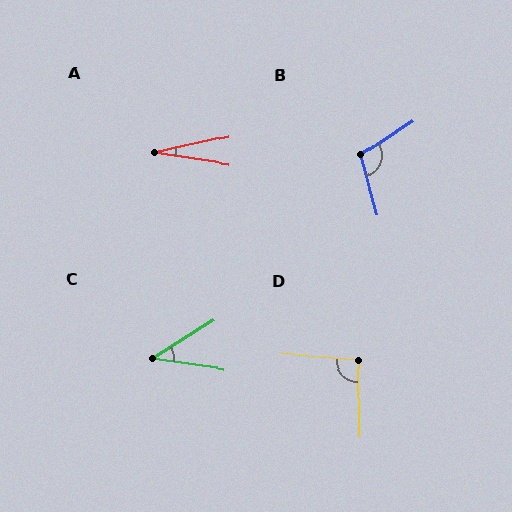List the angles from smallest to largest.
A (22°), C (41°), D (95°), B (108°).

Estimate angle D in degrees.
Approximately 95 degrees.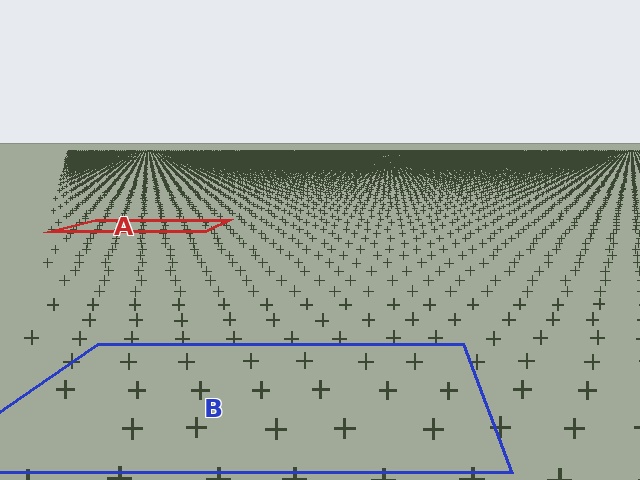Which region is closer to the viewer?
Region B is closer. The texture elements there are larger and more spread out.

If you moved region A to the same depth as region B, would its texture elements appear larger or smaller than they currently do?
They would appear larger. At a closer depth, the same texture elements are projected at a bigger on-screen size.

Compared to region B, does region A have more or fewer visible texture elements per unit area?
Region A has more texture elements per unit area — they are packed more densely because it is farther away.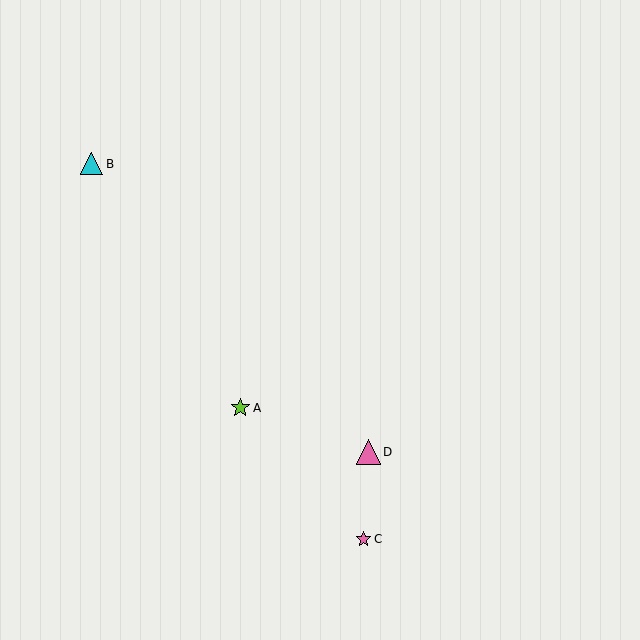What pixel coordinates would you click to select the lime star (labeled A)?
Click at (240, 408) to select the lime star A.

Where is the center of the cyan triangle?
The center of the cyan triangle is at (91, 164).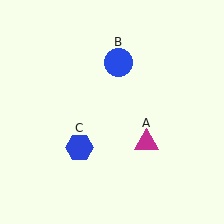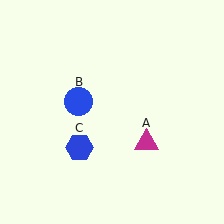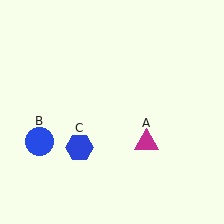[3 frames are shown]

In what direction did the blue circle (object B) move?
The blue circle (object B) moved down and to the left.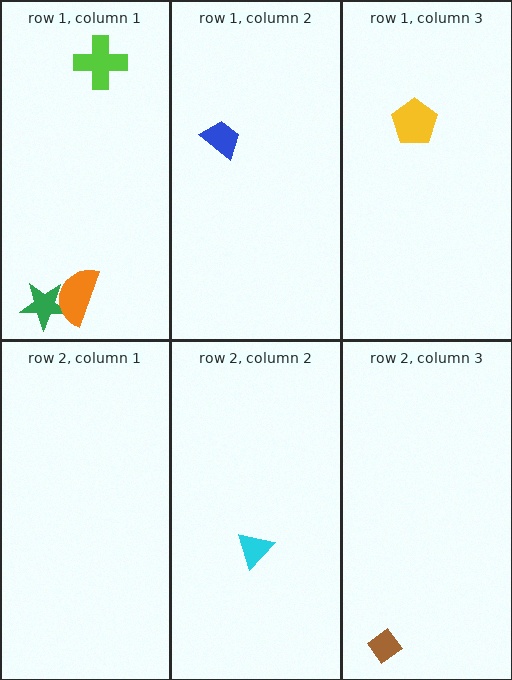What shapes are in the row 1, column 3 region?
The yellow pentagon.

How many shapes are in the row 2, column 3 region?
1.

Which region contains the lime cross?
The row 1, column 1 region.